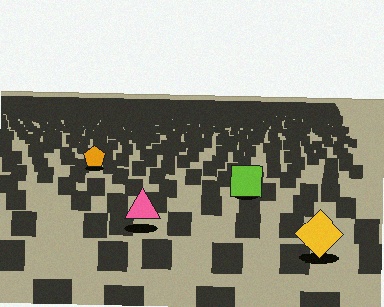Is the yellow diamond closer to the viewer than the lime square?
Yes. The yellow diamond is closer — you can tell from the texture gradient: the ground texture is coarser near it.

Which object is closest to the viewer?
The yellow diamond is closest. The texture marks near it are larger and more spread out.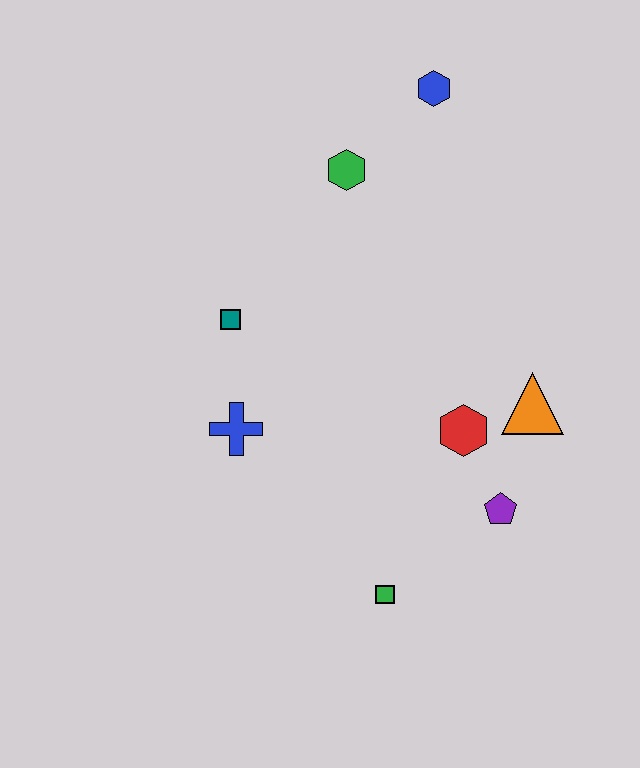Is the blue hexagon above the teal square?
Yes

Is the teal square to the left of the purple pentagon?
Yes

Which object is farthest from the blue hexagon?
The green square is farthest from the blue hexagon.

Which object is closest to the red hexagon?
The orange triangle is closest to the red hexagon.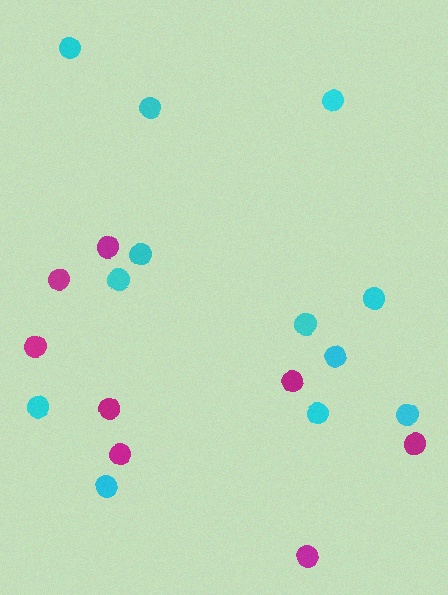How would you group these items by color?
There are 2 groups: one group of cyan circles (12) and one group of magenta circles (8).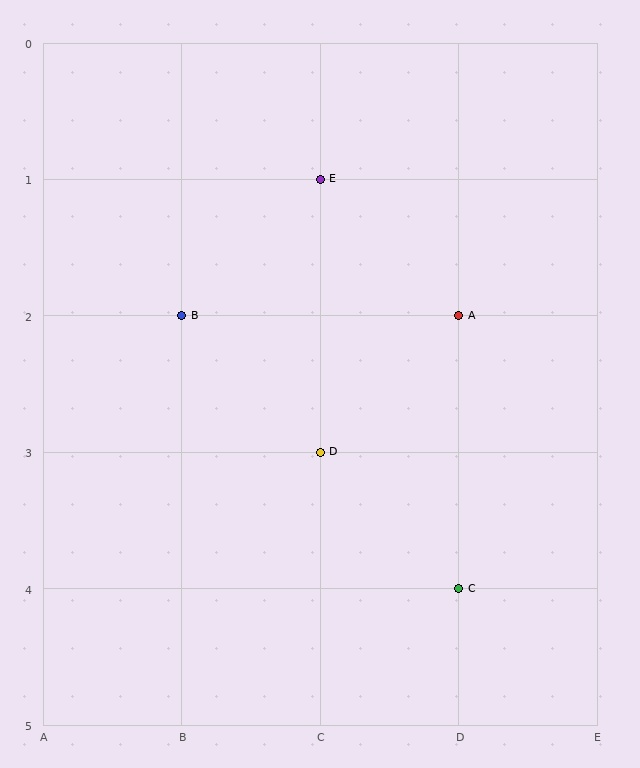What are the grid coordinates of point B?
Point B is at grid coordinates (B, 2).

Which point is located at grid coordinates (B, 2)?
Point B is at (B, 2).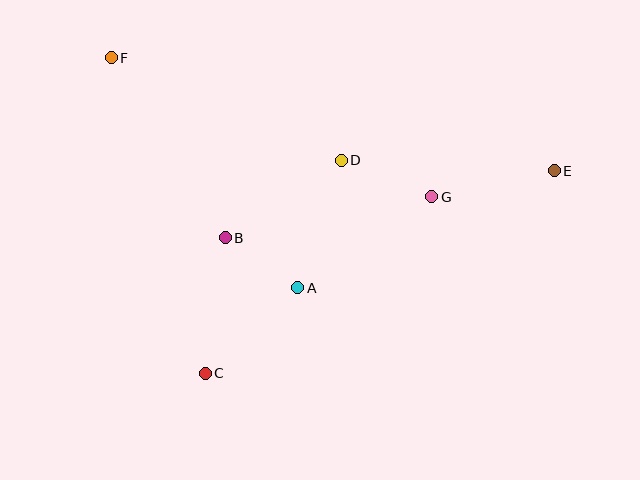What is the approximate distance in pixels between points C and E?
The distance between C and E is approximately 404 pixels.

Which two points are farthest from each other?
Points E and F are farthest from each other.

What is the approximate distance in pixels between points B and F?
The distance between B and F is approximately 213 pixels.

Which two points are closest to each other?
Points A and B are closest to each other.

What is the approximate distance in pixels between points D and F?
The distance between D and F is approximately 251 pixels.